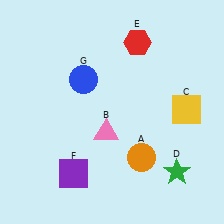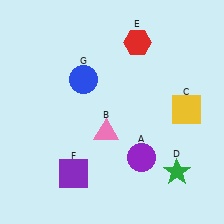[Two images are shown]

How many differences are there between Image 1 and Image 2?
There is 1 difference between the two images.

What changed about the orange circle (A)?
In Image 1, A is orange. In Image 2, it changed to purple.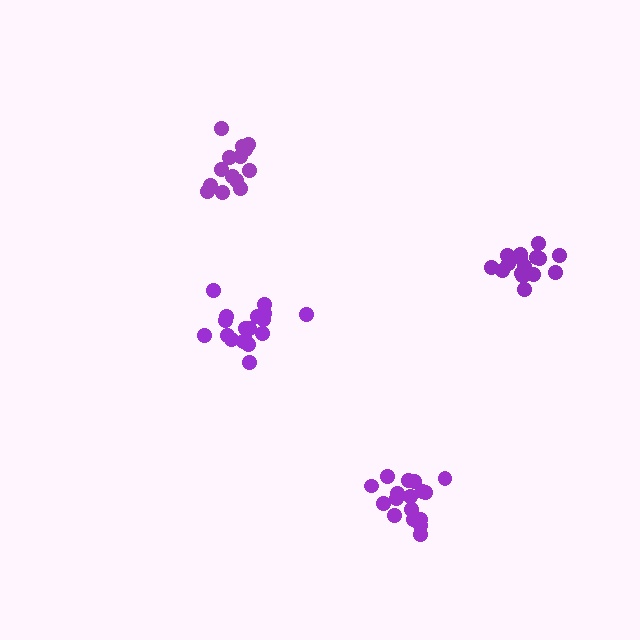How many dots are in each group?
Group 1: 14 dots, Group 2: 18 dots, Group 3: 17 dots, Group 4: 17 dots (66 total).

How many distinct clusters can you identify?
There are 4 distinct clusters.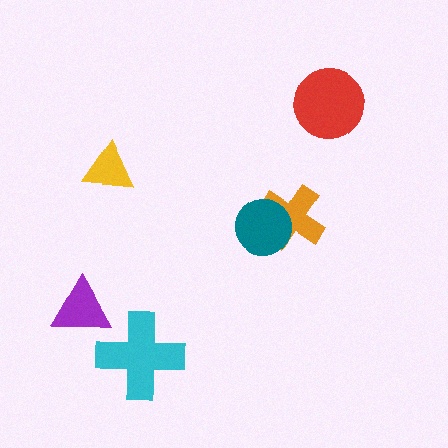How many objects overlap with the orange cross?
1 object overlaps with the orange cross.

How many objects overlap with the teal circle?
1 object overlaps with the teal circle.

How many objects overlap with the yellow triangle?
0 objects overlap with the yellow triangle.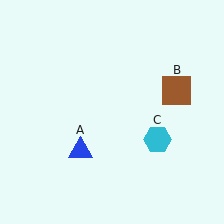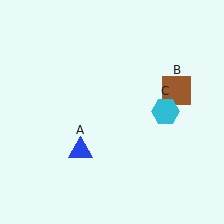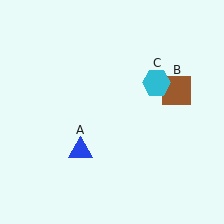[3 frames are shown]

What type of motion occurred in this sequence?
The cyan hexagon (object C) rotated counterclockwise around the center of the scene.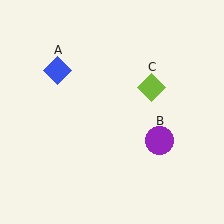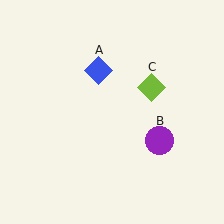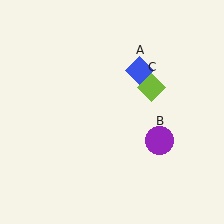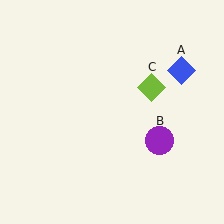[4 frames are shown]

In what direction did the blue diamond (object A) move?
The blue diamond (object A) moved right.